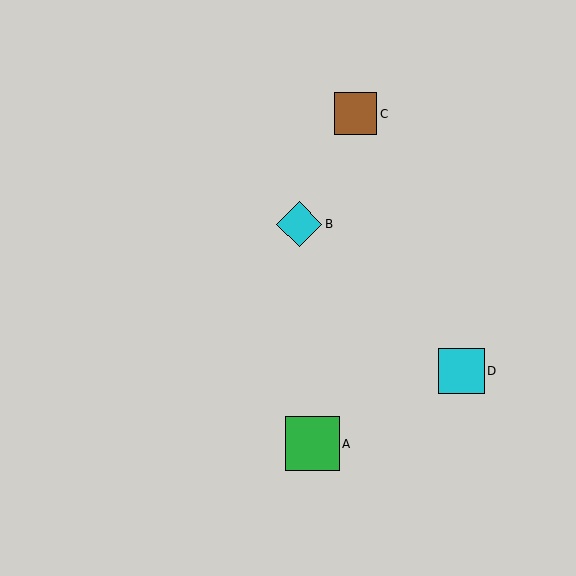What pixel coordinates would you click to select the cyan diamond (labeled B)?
Click at (299, 224) to select the cyan diamond B.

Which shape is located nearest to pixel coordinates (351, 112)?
The brown square (labeled C) at (356, 114) is nearest to that location.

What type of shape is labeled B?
Shape B is a cyan diamond.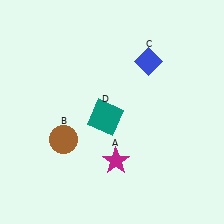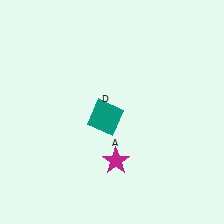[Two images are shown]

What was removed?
The brown circle (B), the blue diamond (C) were removed in Image 2.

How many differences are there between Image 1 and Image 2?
There are 2 differences between the two images.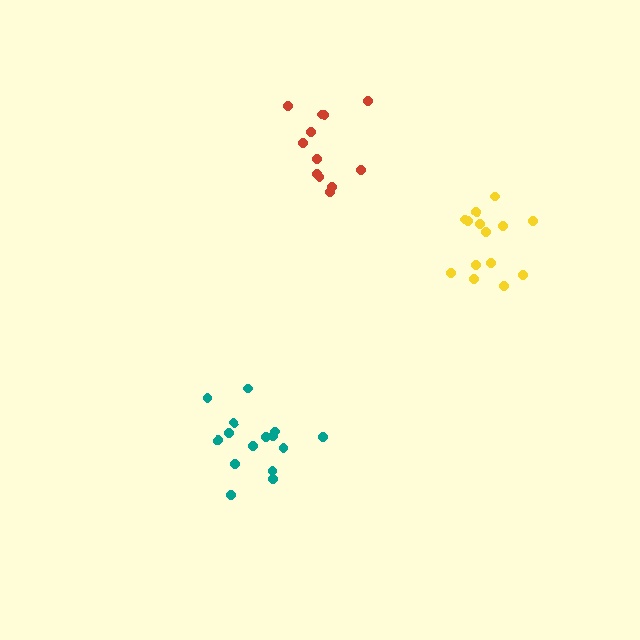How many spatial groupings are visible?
There are 3 spatial groupings.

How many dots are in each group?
Group 1: 12 dots, Group 2: 15 dots, Group 3: 14 dots (41 total).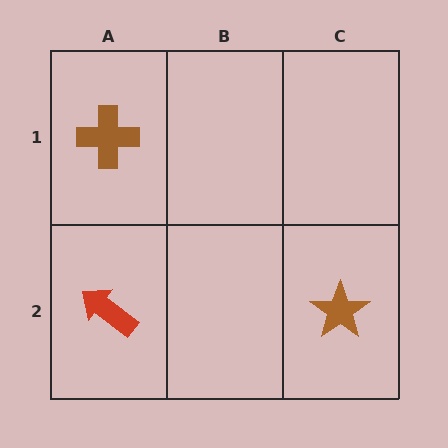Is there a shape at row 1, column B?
No, that cell is empty.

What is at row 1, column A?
A brown cross.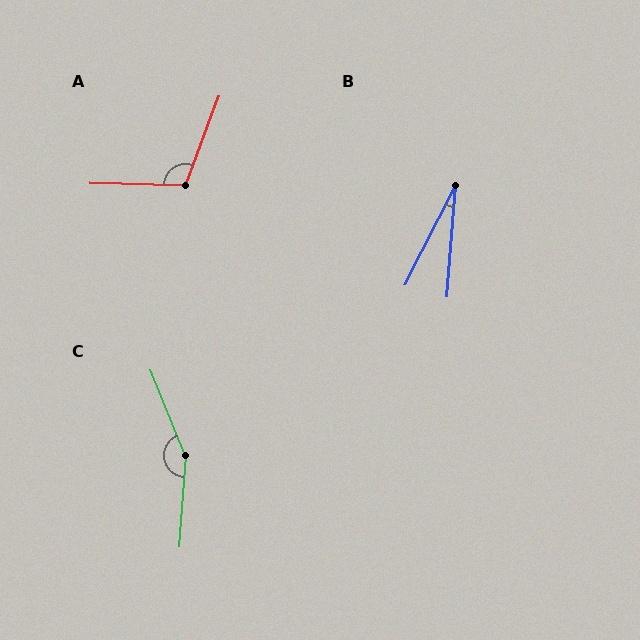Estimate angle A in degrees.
Approximately 109 degrees.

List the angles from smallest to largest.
B (22°), A (109°), C (154°).